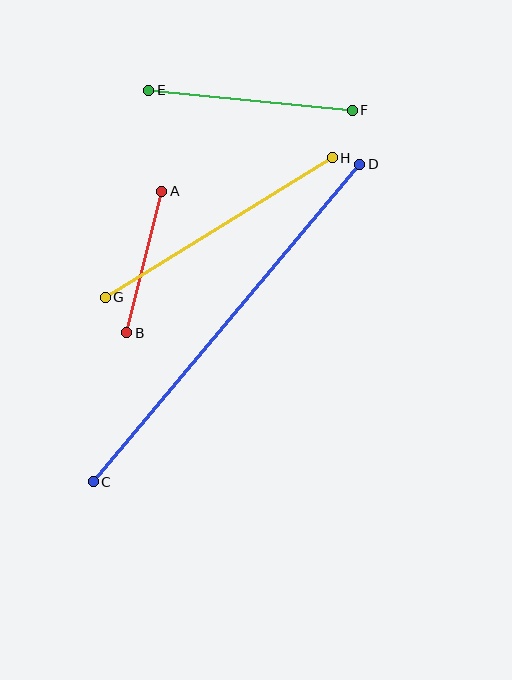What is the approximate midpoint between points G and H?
The midpoint is at approximately (219, 228) pixels.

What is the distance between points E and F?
The distance is approximately 204 pixels.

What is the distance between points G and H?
The distance is approximately 266 pixels.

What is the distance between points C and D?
The distance is approximately 414 pixels.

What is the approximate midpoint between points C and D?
The midpoint is at approximately (227, 323) pixels.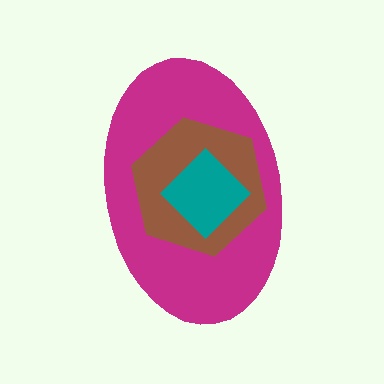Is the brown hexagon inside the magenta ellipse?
Yes.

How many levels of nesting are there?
3.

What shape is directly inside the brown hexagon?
The teal diamond.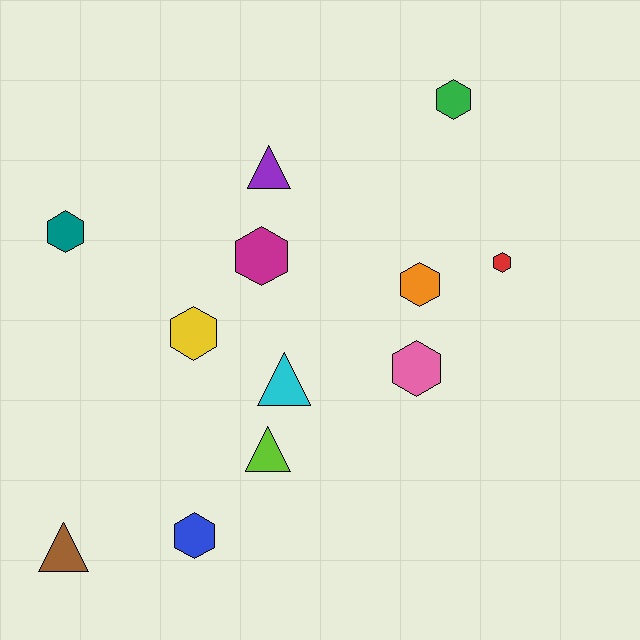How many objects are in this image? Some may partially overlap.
There are 12 objects.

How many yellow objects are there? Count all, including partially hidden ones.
There is 1 yellow object.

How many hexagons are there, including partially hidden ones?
There are 8 hexagons.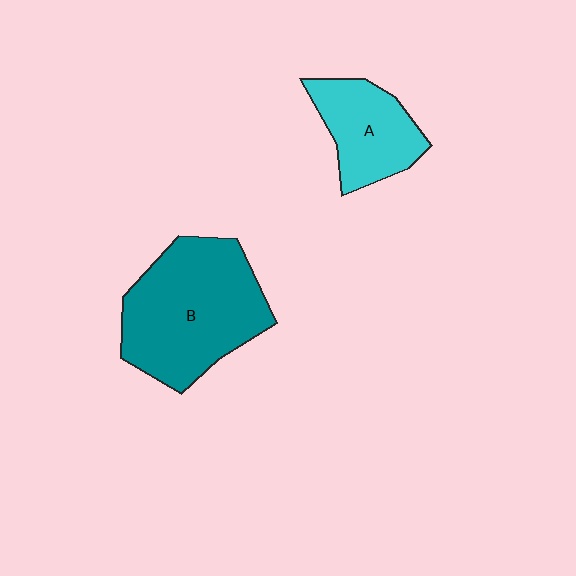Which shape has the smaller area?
Shape A (cyan).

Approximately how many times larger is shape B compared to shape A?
Approximately 1.9 times.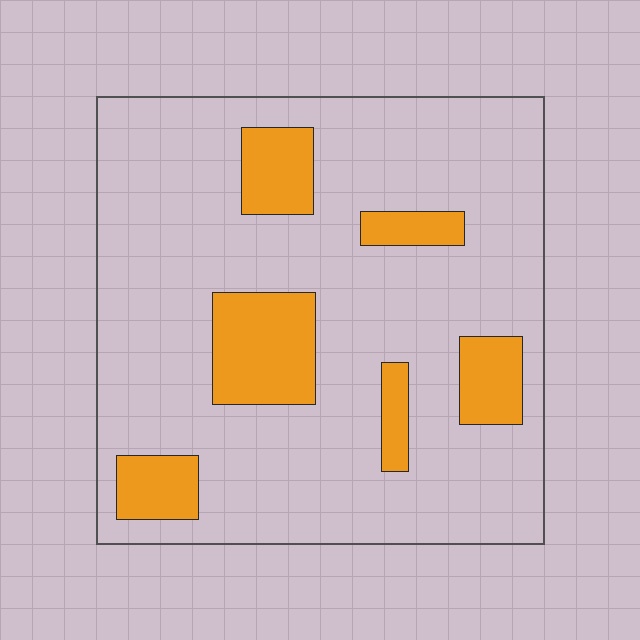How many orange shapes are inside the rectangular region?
6.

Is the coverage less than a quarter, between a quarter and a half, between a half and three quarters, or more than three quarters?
Less than a quarter.